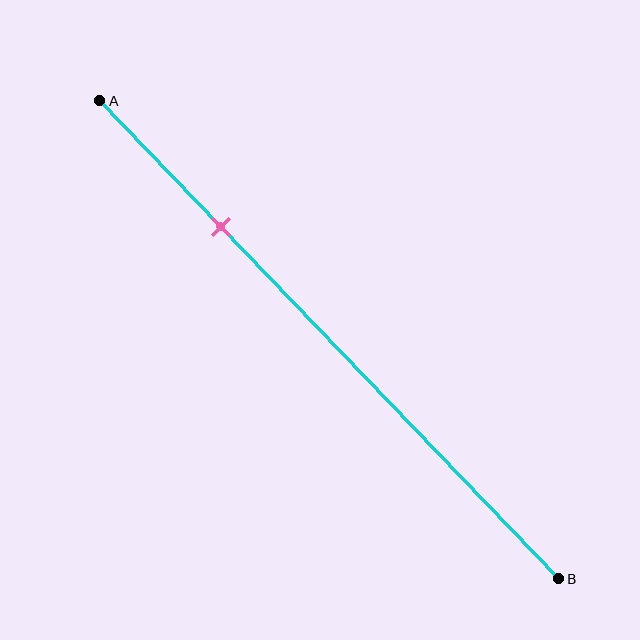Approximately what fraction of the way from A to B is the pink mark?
The pink mark is approximately 25% of the way from A to B.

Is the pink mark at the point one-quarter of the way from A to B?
Yes, the mark is approximately at the one-quarter point.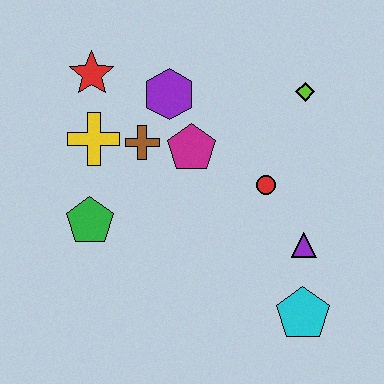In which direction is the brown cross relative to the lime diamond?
The brown cross is to the left of the lime diamond.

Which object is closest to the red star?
The yellow cross is closest to the red star.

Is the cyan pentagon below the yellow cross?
Yes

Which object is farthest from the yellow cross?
The cyan pentagon is farthest from the yellow cross.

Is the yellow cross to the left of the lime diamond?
Yes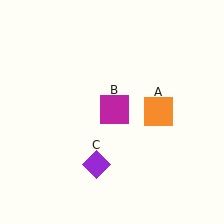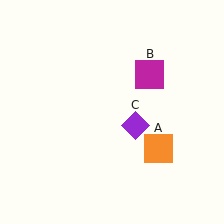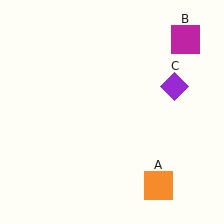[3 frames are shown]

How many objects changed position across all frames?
3 objects changed position: orange square (object A), magenta square (object B), purple diamond (object C).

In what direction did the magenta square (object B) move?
The magenta square (object B) moved up and to the right.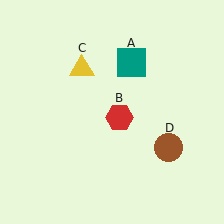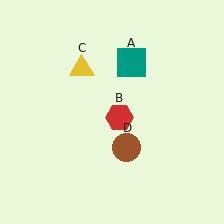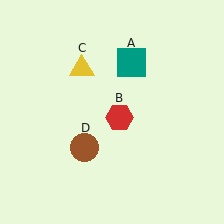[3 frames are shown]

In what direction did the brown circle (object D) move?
The brown circle (object D) moved left.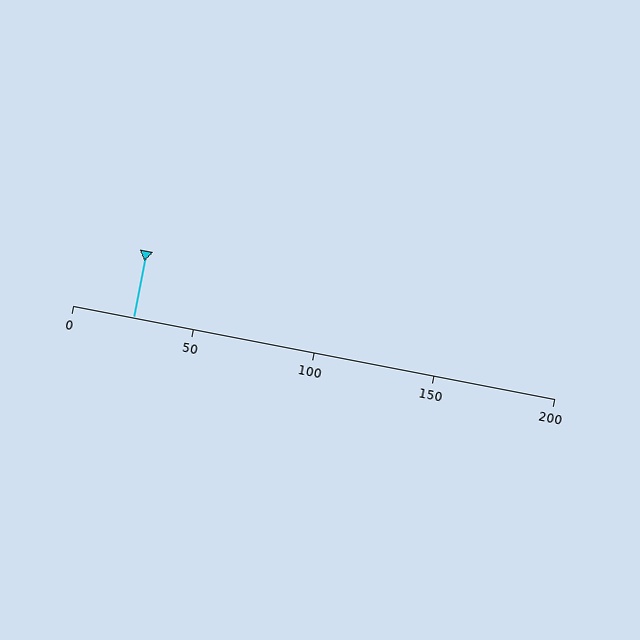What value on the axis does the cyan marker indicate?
The marker indicates approximately 25.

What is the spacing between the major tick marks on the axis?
The major ticks are spaced 50 apart.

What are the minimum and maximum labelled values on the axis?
The axis runs from 0 to 200.